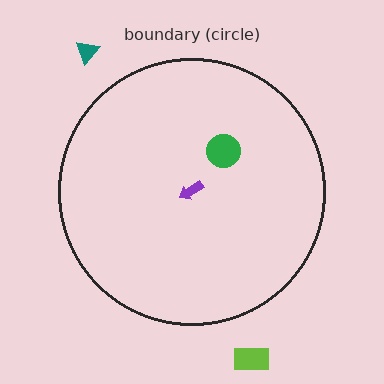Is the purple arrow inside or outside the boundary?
Inside.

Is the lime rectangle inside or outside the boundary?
Outside.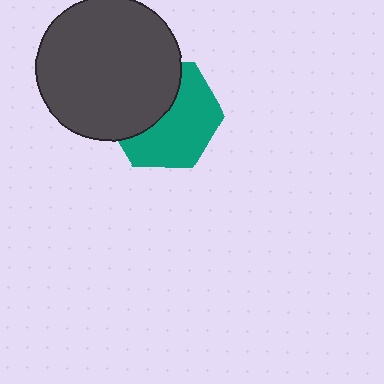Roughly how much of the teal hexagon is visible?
About half of it is visible (roughly 57%).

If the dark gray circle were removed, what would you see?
You would see the complete teal hexagon.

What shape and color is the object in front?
The object in front is a dark gray circle.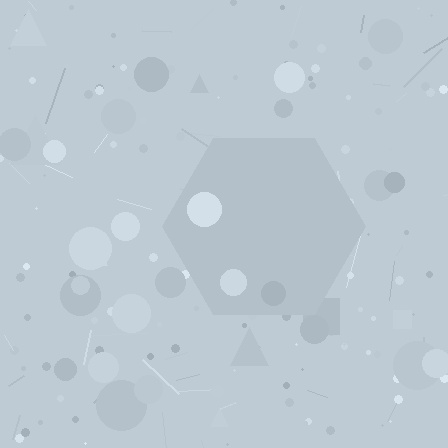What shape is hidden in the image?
A hexagon is hidden in the image.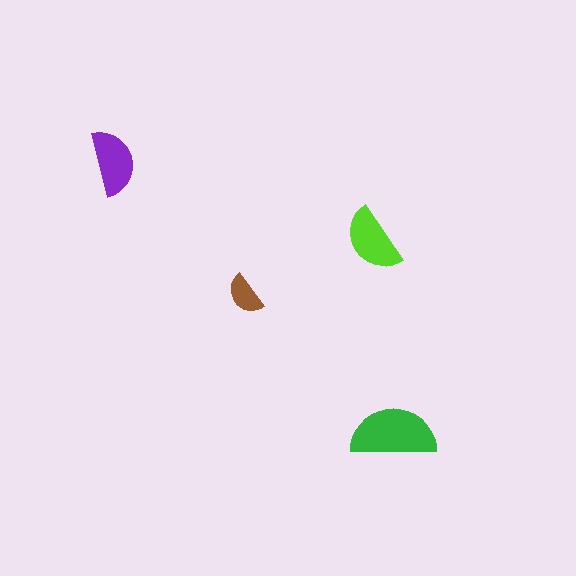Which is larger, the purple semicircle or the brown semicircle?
The purple one.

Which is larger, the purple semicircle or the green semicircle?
The green one.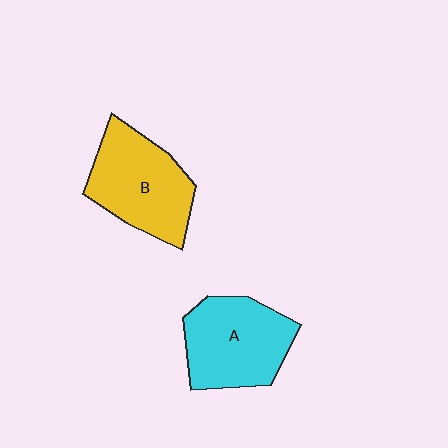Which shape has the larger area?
Shape B (yellow).